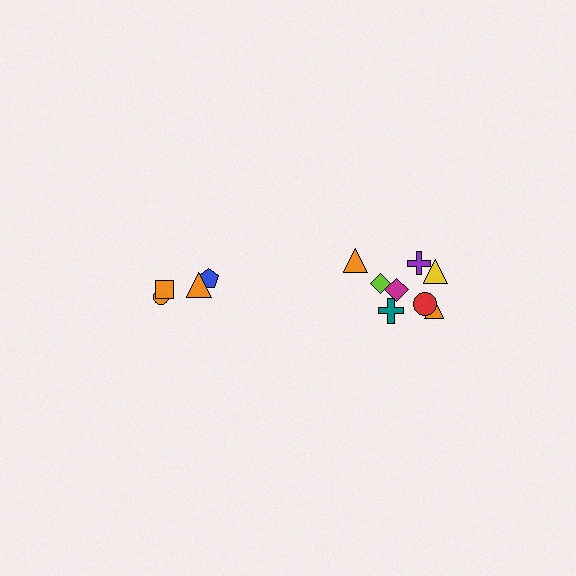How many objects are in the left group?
There are 4 objects.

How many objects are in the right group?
There are 8 objects.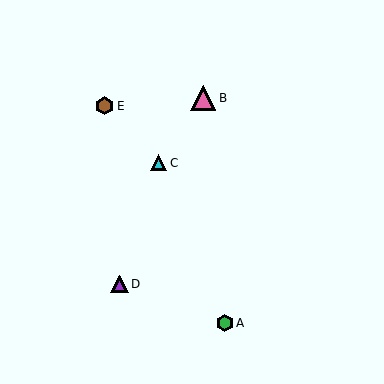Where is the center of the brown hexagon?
The center of the brown hexagon is at (105, 106).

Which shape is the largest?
The pink triangle (labeled B) is the largest.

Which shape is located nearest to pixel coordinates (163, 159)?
The cyan triangle (labeled C) at (159, 163) is nearest to that location.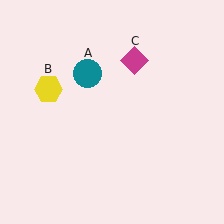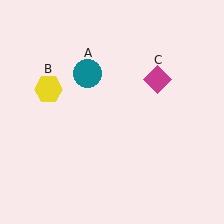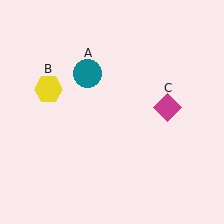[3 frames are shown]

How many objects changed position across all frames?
1 object changed position: magenta diamond (object C).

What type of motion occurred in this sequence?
The magenta diamond (object C) rotated clockwise around the center of the scene.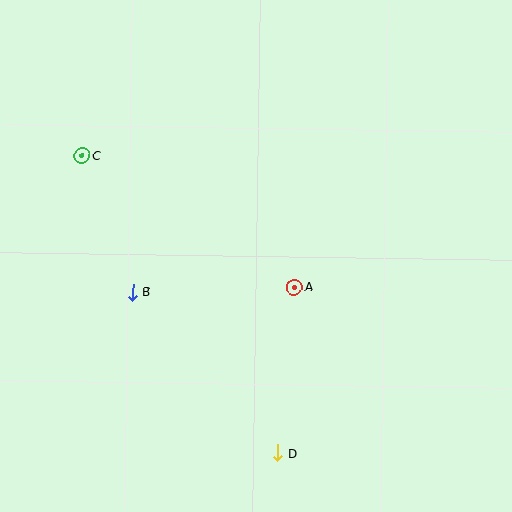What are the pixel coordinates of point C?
Point C is at (82, 156).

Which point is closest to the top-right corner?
Point A is closest to the top-right corner.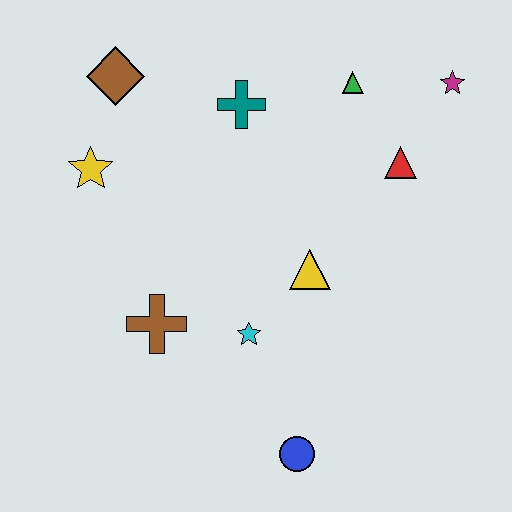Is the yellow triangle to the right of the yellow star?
Yes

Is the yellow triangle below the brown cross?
No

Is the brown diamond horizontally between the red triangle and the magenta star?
No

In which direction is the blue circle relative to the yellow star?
The blue circle is below the yellow star.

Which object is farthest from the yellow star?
The magenta star is farthest from the yellow star.